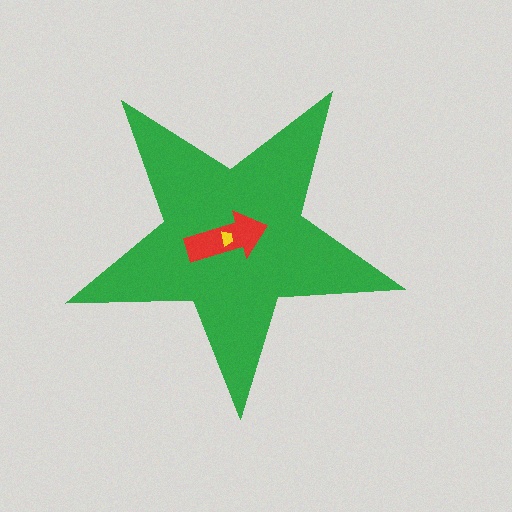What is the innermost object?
The yellow trapezoid.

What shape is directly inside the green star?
The red arrow.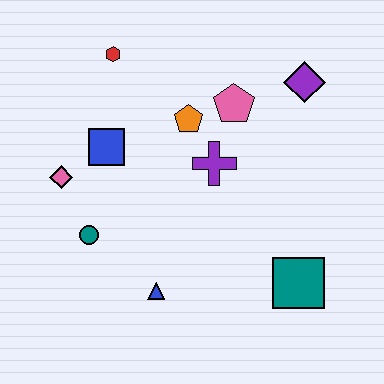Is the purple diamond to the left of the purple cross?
No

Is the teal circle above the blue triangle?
Yes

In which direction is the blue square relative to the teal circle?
The blue square is above the teal circle.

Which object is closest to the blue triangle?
The teal circle is closest to the blue triangle.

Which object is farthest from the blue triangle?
The purple diamond is farthest from the blue triangle.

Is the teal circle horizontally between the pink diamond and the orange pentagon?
Yes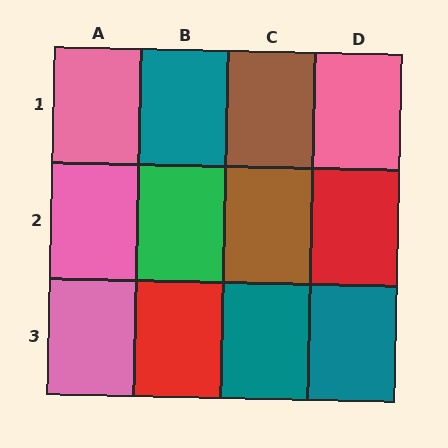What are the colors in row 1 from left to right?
Pink, teal, brown, pink.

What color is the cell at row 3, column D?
Teal.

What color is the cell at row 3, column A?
Pink.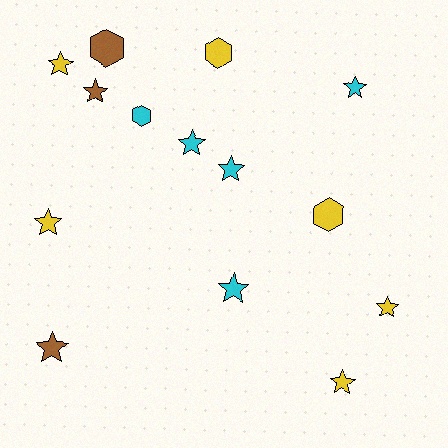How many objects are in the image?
There are 14 objects.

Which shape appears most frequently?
Star, with 10 objects.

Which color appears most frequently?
Yellow, with 6 objects.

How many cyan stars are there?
There are 4 cyan stars.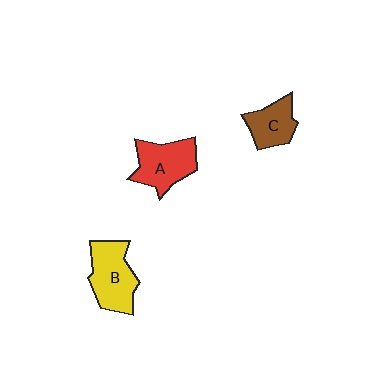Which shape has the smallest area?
Shape C (brown).